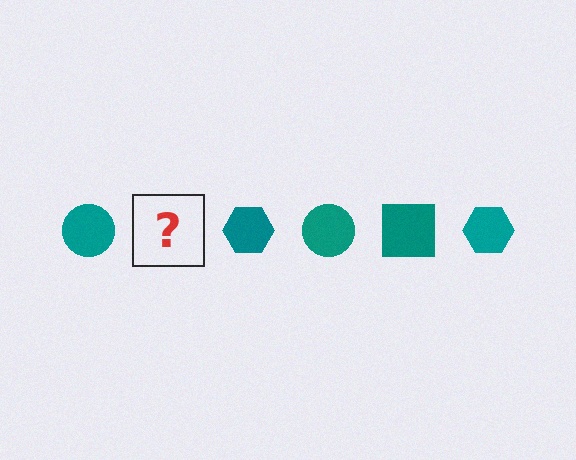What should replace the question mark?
The question mark should be replaced with a teal square.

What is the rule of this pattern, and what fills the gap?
The rule is that the pattern cycles through circle, square, hexagon shapes in teal. The gap should be filled with a teal square.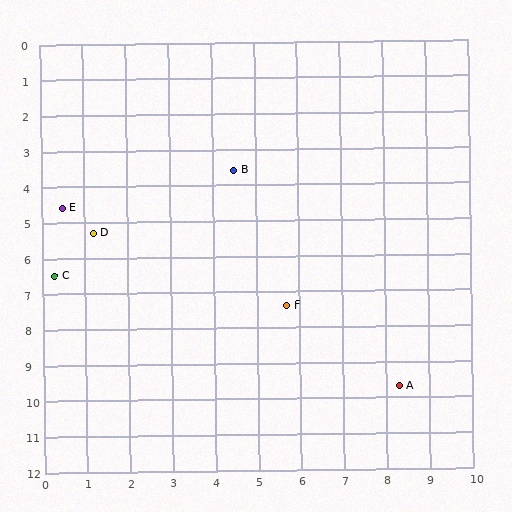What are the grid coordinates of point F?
Point F is at approximately (5.7, 7.4).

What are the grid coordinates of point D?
Point D is at approximately (1.2, 5.3).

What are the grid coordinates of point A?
Point A is at approximately (8.3, 9.7).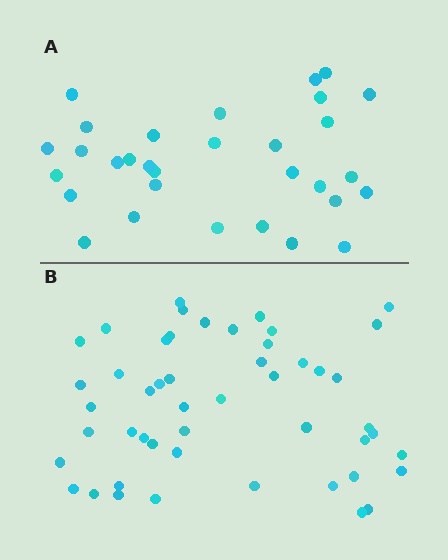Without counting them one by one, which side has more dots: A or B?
Region B (the bottom region) has more dots.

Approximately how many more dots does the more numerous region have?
Region B has approximately 20 more dots than region A.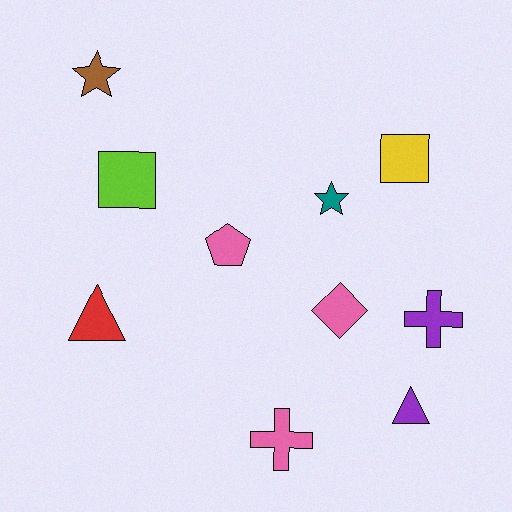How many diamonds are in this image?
There is 1 diamond.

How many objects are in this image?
There are 10 objects.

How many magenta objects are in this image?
There are no magenta objects.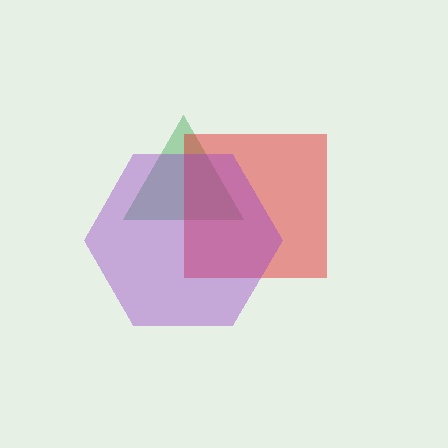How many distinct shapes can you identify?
There are 3 distinct shapes: a green triangle, a red square, a purple hexagon.